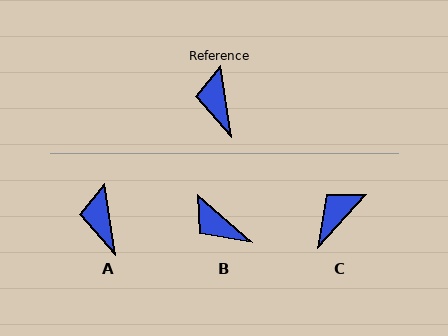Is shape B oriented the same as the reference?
No, it is off by about 40 degrees.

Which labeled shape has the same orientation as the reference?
A.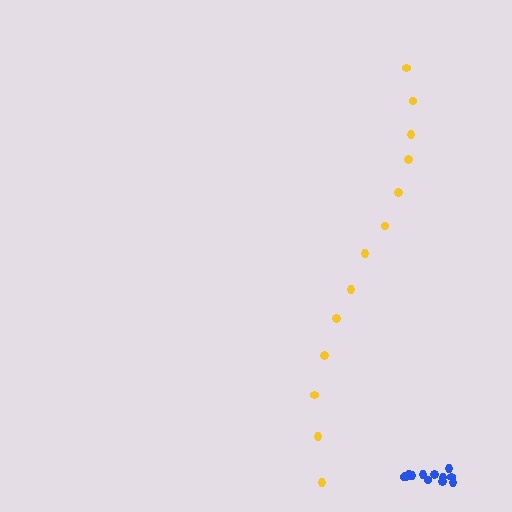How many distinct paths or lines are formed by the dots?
There are 2 distinct paths.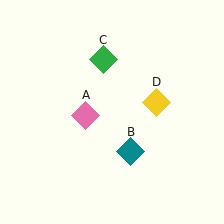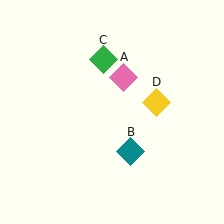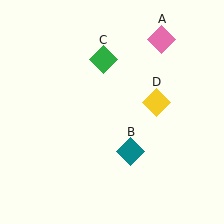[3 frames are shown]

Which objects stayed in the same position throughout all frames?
Teal diamond (object B) and green diamond (object C) and yellow diamond (object D) remained stationary.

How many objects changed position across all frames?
1 object changed position: pink diamond (object A).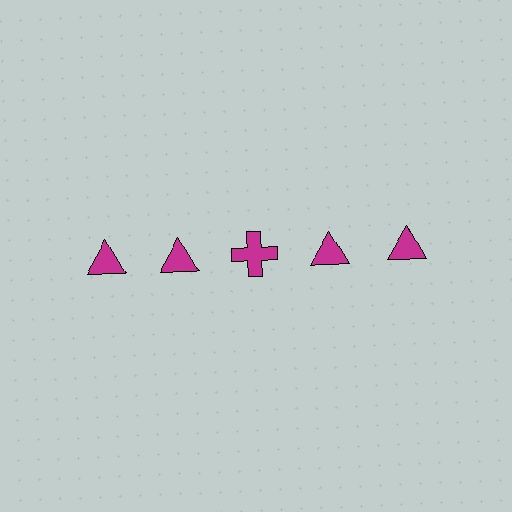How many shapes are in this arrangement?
There are 5 shapes arranged in a grid pattern.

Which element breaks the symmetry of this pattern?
The magenta cross in the top row, center column breaks the symmetry. All other shapes are magenta triangles.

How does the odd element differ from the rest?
It has a different shape: cross instead of triangle.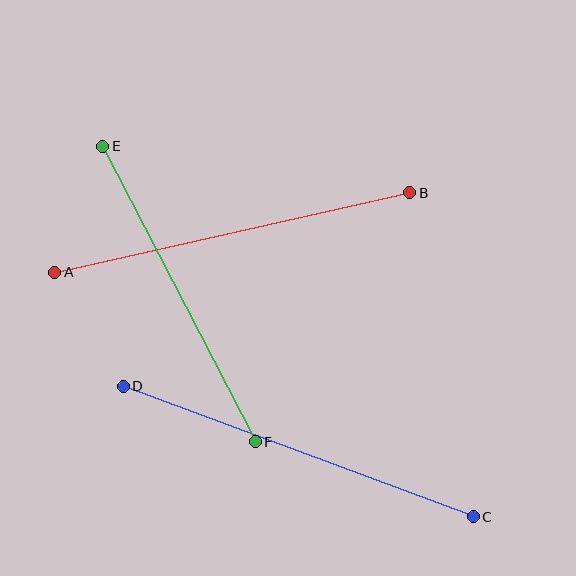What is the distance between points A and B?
The distance is approximately 363 pixels.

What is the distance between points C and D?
The distance is approximately 374 pixels.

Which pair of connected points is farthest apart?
Points C and D are farthest apart.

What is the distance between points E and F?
The distance is approximately 333 pixels.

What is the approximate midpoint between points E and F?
The midpoint is at approximately (179, 294) pixels.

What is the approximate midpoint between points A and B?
The midpoint is at approximately (232, 233) pixels.